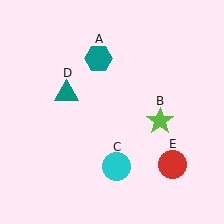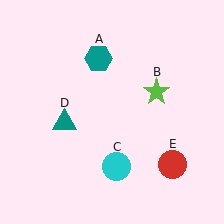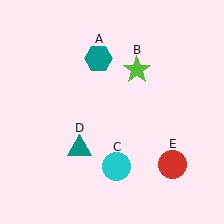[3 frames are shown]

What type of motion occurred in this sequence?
The lime star (object B), teal triangle (object D) rotated counterclockwise around the center of the scene.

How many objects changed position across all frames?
2 objects changed position: lime star (object B), teal triangle (object D).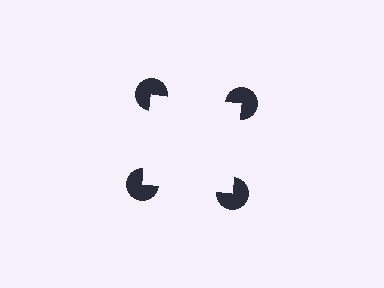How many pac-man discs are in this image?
There are 4 — one at each vertex of the illusory square.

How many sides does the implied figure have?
4 sides.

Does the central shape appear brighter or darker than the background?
It typically appears slightly brighter than the background, even though no actual brightness change is drawn.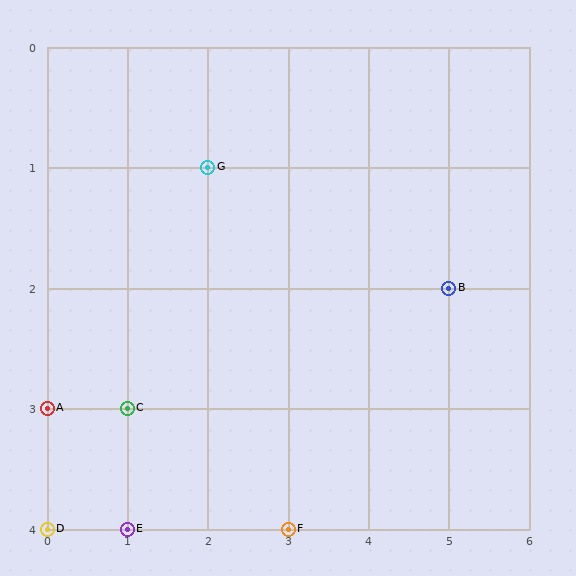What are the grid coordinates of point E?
Point E is at grid coordinates (1, 4).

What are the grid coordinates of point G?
Point G is at grid coordinates (2, 1).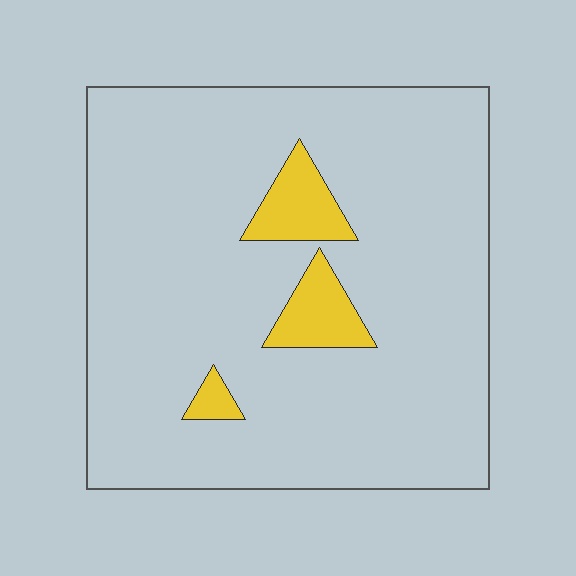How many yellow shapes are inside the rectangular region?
3.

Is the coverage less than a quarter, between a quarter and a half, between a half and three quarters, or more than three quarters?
Less than a quarter.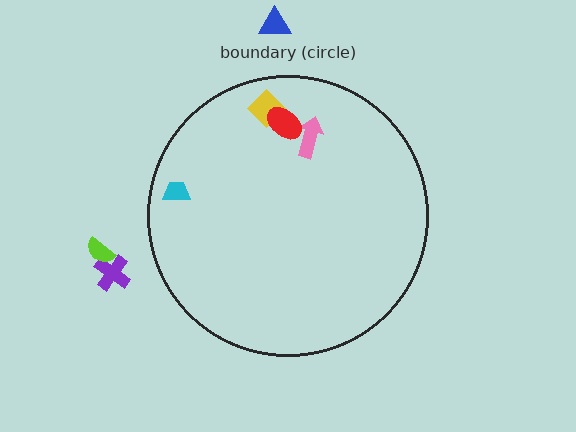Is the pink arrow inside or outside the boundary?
Inside.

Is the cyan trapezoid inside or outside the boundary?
Inside.